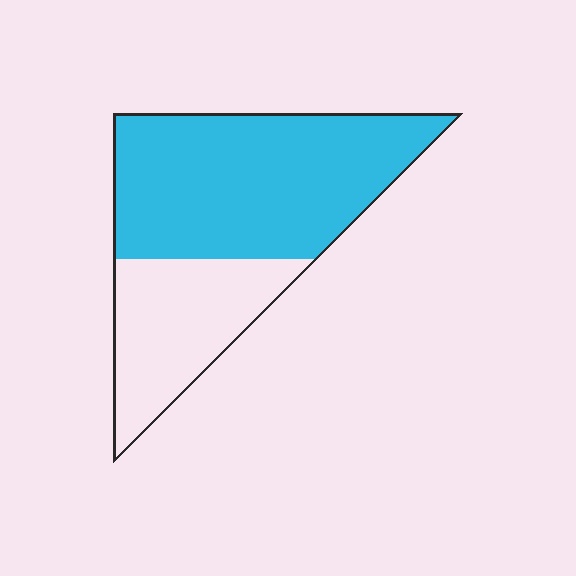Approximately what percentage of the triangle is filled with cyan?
Approximately 65%.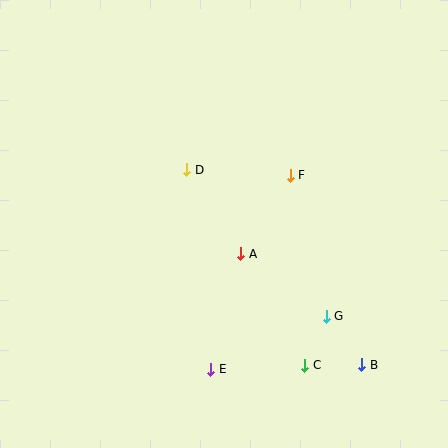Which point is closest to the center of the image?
Point A at (241, 254) is closest to the center.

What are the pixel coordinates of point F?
Point F is at (290, 175).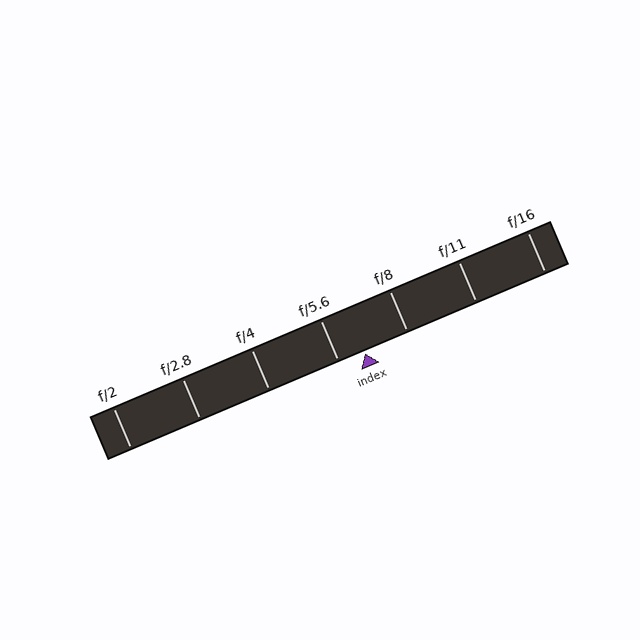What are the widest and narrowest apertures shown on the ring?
The widest aperture shown is f/2 and the narrowest is f/16.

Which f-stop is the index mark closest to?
The index mark is closest to f/5.6.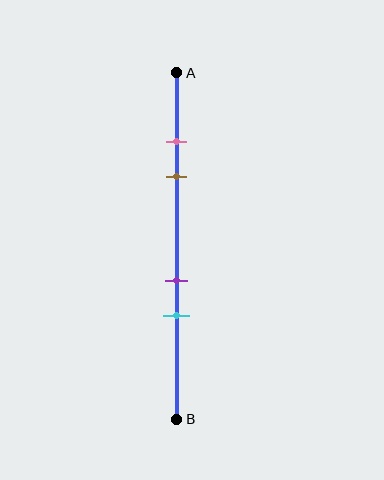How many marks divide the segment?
There are 4 marks dividing the segment.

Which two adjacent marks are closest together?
The pink and brown marks are the closest adjacent pair.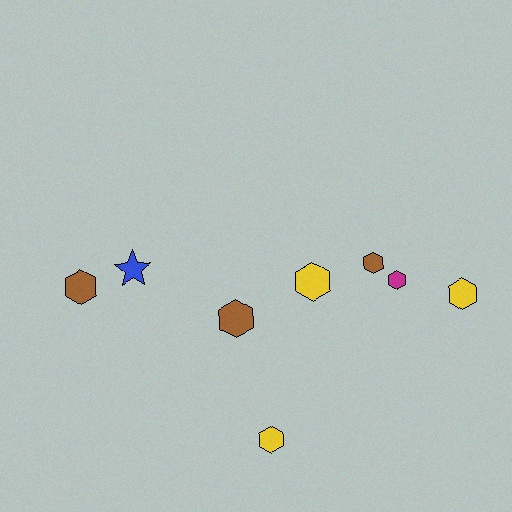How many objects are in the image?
There are 8 objects.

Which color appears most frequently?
Yellow, with 3 objects.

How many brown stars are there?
There are no brown stars.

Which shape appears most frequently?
Hexagon, with 7 objects.